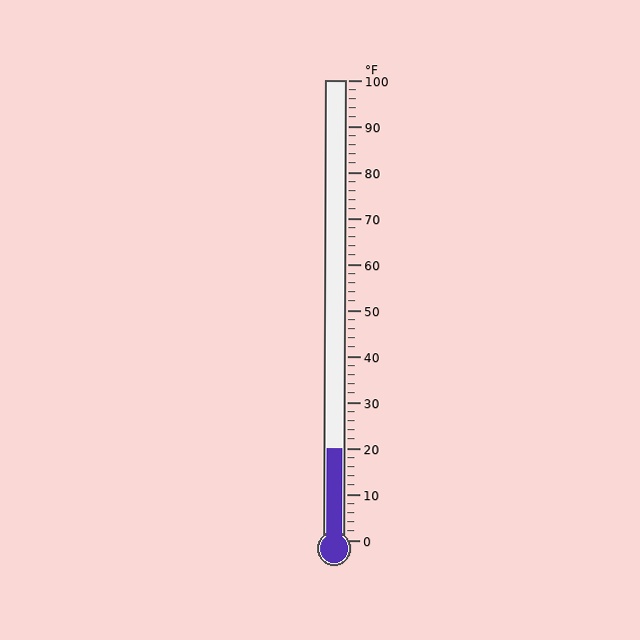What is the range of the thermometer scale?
The thermometer scale ranges from 0°F to 100°F.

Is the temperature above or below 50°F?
The temperature is below 50°F.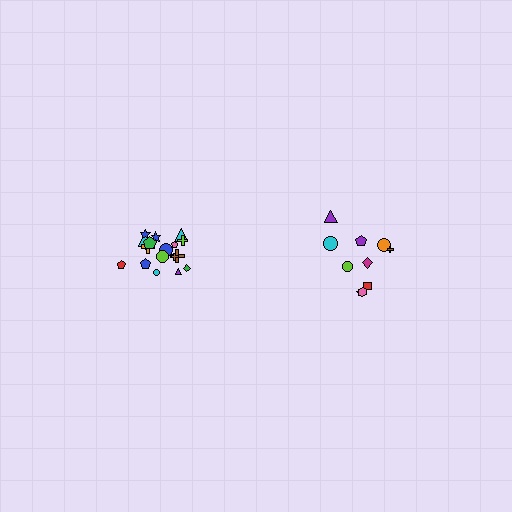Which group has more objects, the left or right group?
The left group.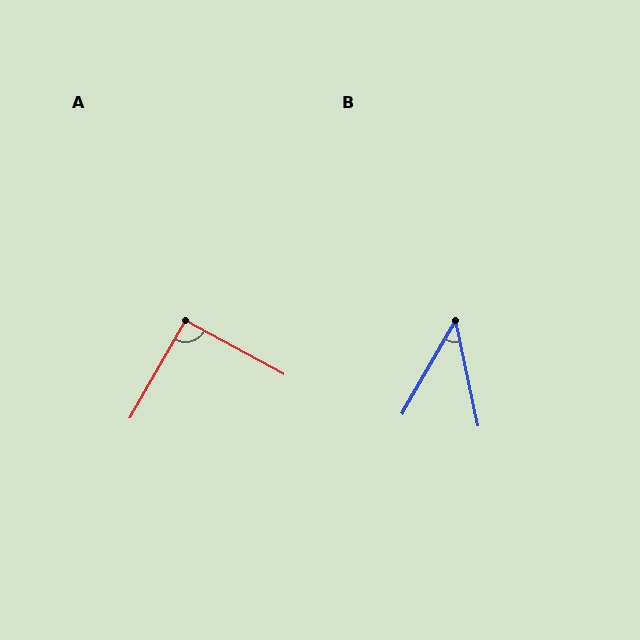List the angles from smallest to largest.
B (41°), A (91°).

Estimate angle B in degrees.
Approximately 41 degrees.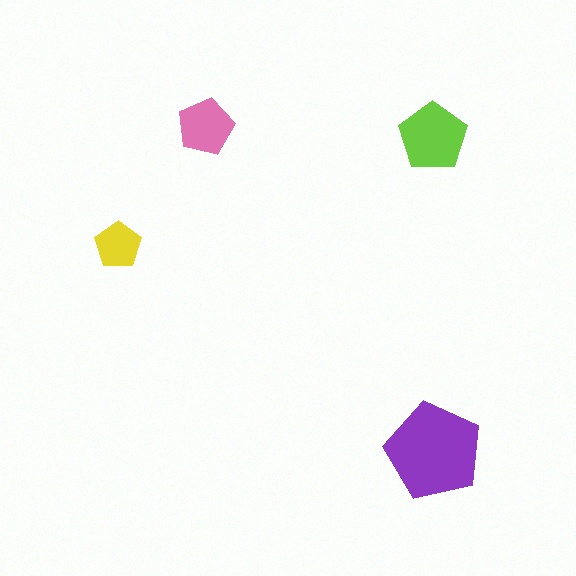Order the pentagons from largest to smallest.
the purple one, the lime one, the pink one, the yellow one.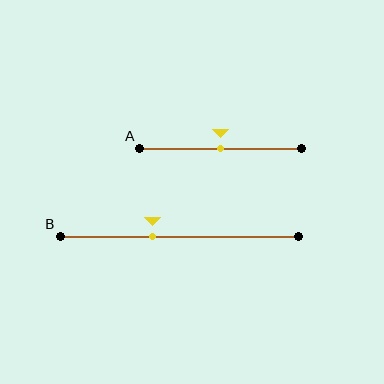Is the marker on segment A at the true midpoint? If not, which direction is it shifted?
Yes, the marker on segment A is at the true midpoint.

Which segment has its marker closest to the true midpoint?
Segment A has its marker closest to the true midpoint.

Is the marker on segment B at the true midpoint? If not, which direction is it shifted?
No, the marker on segment B is shifted to the left by about 11% of the segment length.